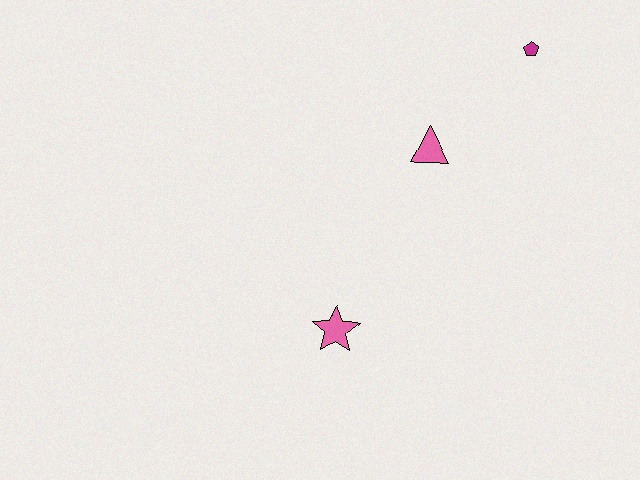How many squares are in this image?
There are no squares.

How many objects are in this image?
There are 3 objects.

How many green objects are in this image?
There are no green objects.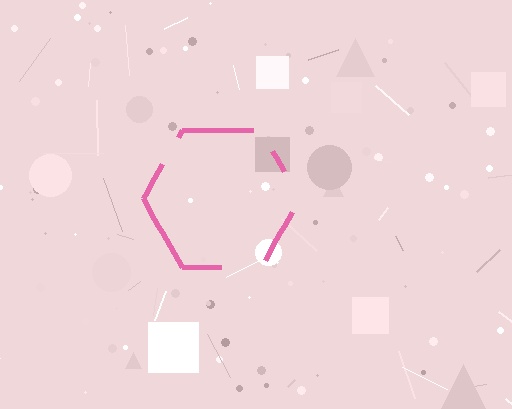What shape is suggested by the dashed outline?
The dashed outline suggests a hexagon.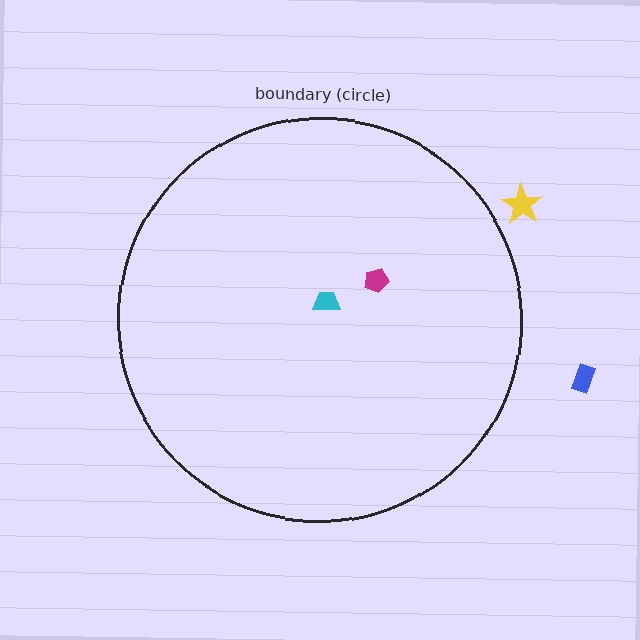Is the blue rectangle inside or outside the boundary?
Outside.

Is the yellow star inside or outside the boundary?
Outside.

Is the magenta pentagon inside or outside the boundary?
Inside.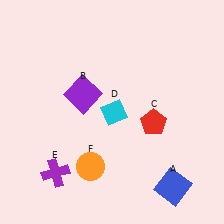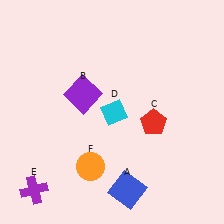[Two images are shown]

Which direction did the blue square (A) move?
The blue square (A) moved left.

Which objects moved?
The objects that moved are: the blue square (A), the purple cross (E).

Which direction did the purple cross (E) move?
The purple cross (E) moved left.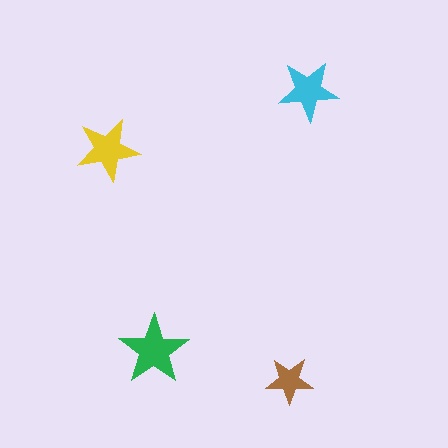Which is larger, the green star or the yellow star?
The green one.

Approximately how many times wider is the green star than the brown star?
About 1.5 times wider.